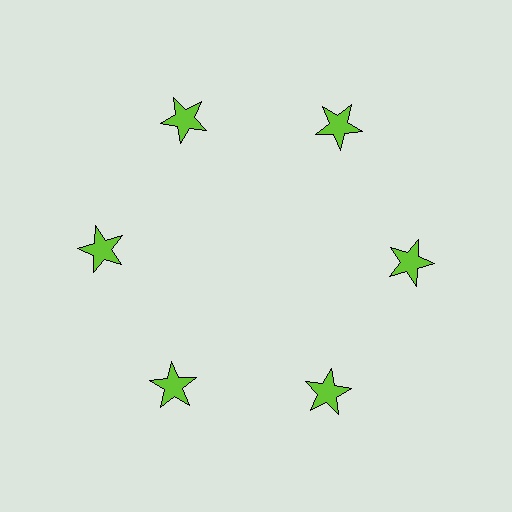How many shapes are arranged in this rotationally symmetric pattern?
There are 6 shapes, arranged in 6 groups of 1.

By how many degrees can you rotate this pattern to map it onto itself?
The pattern maps onto itself every 60 degrees of rotation.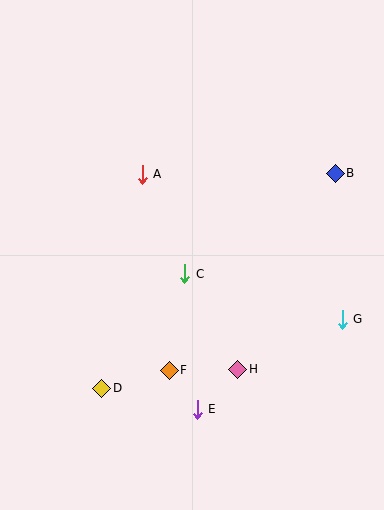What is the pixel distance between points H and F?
The distance between H and F is 68 pixels.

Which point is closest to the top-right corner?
Point B is closest to the top-right corner.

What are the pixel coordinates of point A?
Point A is at (142, 174).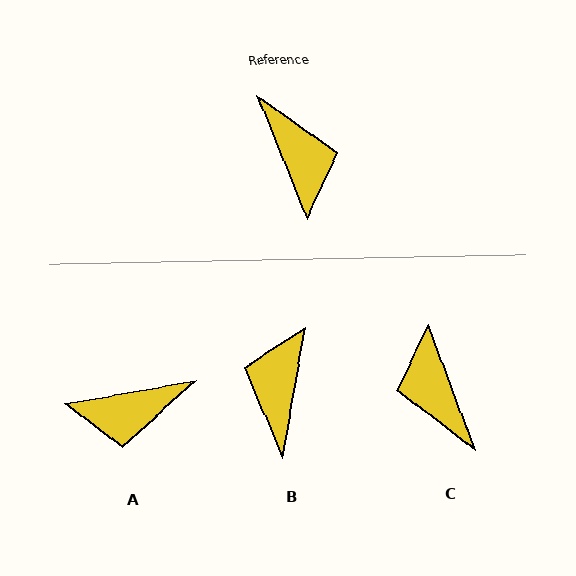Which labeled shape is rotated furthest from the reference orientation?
C, about 179 degrees away.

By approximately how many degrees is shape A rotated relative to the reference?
Approximately 102 degrees clockwise.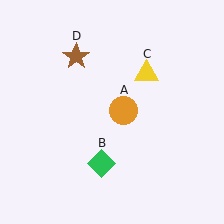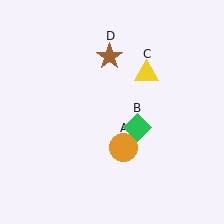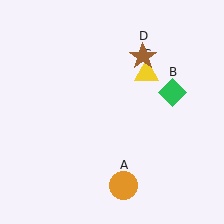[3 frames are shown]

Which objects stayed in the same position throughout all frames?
Yellow triangle (object C) remained stationary.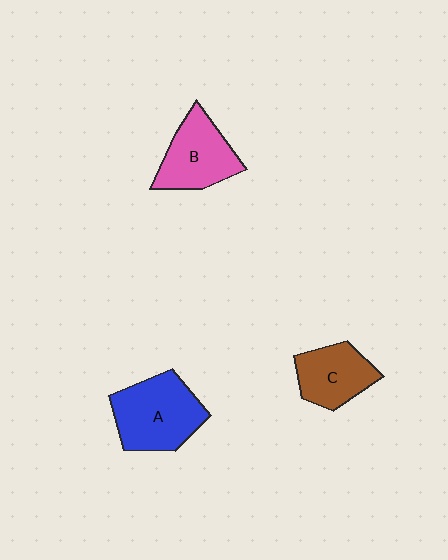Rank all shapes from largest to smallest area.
From largest to smallest: A (blue), B (pink), C (brown).